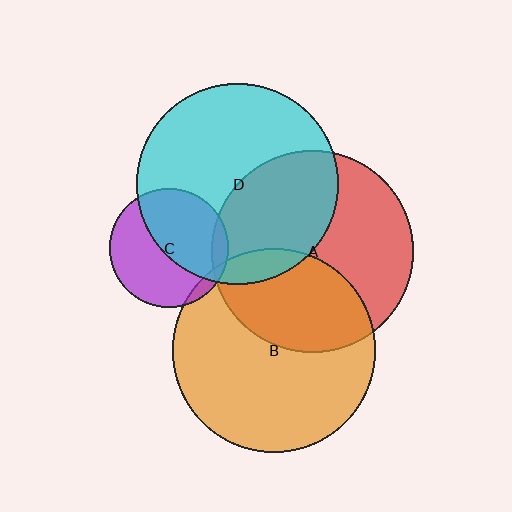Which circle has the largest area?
Circle B (orange).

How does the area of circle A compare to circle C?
Approximately 2.9 times.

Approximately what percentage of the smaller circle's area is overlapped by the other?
Approximately 35%.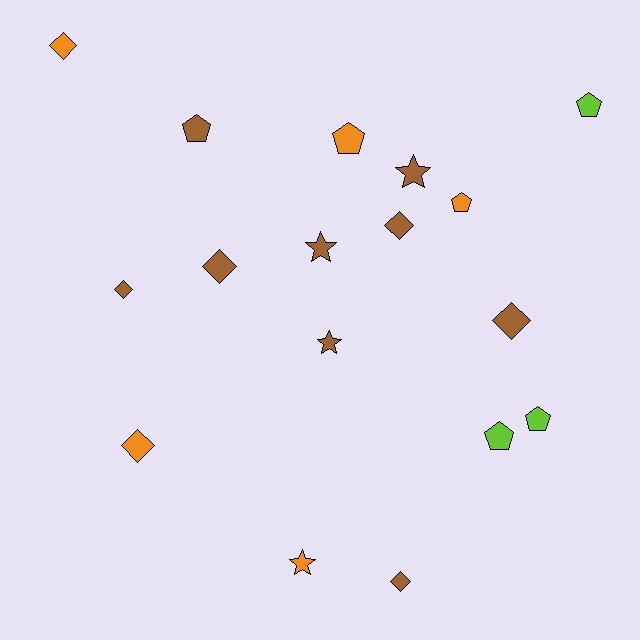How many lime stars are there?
There are no lime stars.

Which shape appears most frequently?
Diamond, with 7 objects.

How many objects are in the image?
There are 17 objects.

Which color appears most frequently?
Brown, with 9 objects.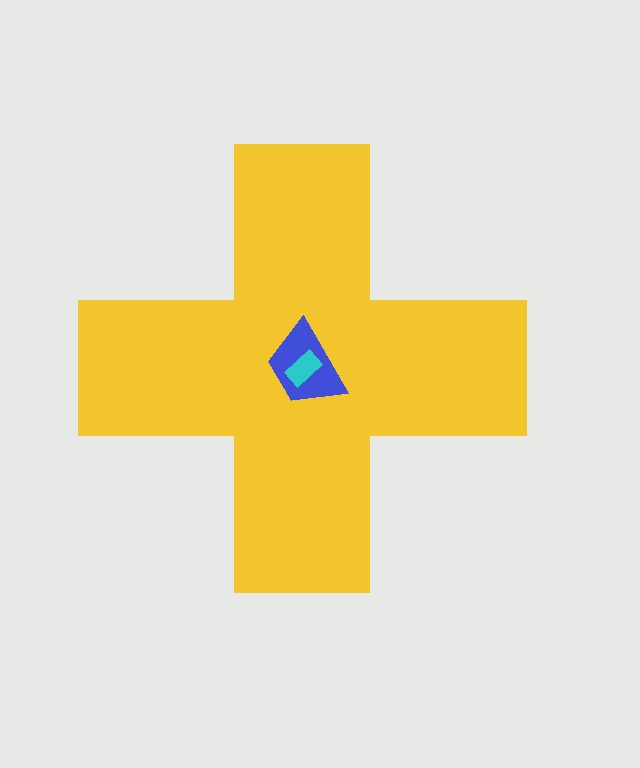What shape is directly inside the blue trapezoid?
The cyan rectangle.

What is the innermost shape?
The cyan rectangle.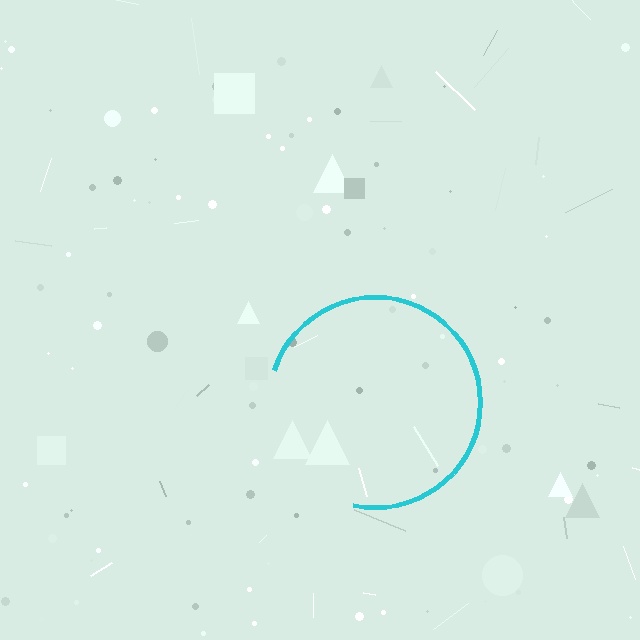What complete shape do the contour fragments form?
The contour fragments form a circle.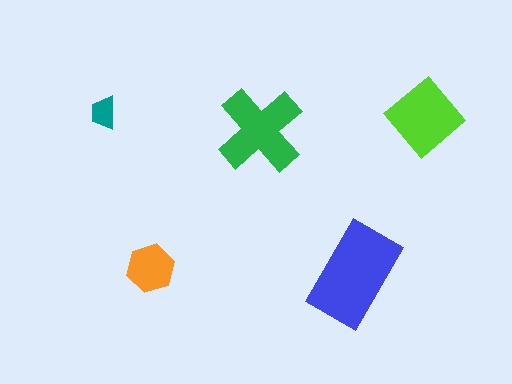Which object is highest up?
The teal trapezoid is topmost.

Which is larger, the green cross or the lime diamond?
The green cross.